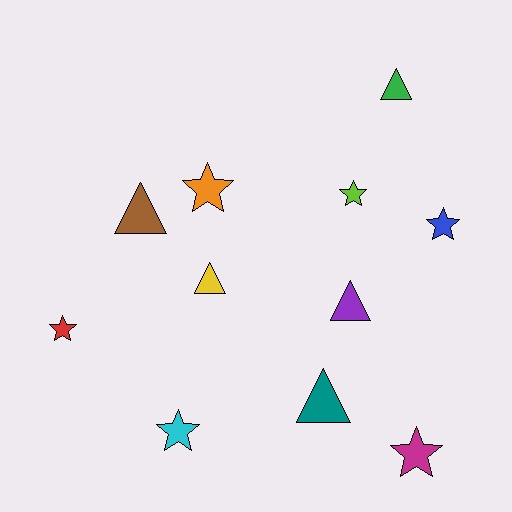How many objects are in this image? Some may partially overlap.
There are 11 objects.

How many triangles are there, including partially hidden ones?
There are 5 triangles.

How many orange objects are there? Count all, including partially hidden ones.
There is 1 orange object.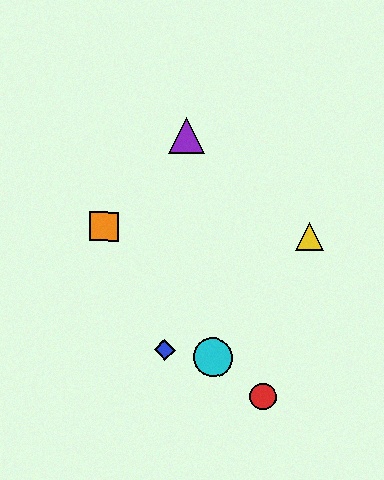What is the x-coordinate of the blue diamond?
The blue diamond is at x≈165.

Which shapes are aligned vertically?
The green diamond, the cyan circle are aligned vertically.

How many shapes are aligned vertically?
2 shapes (the green diamond, the cyan circle) are aligned vertically.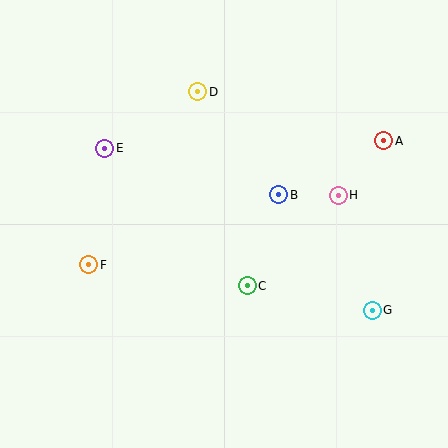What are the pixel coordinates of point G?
Point G is at (372, 310).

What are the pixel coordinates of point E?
Point E is at (105, 148).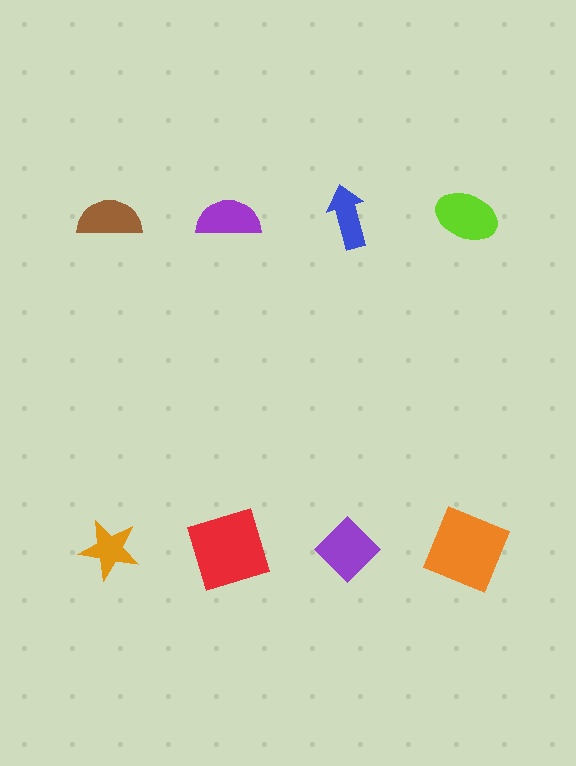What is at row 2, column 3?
A purple diamond.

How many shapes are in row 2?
4 shapes.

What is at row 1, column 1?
A brown semicircle.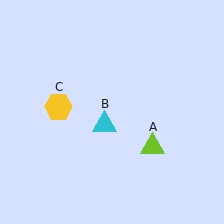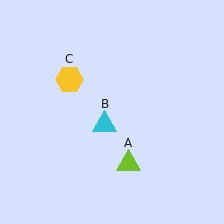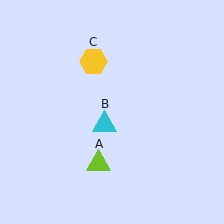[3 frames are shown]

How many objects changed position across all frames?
2 objects changed position: lime triangle (object A), yellow hexagon (object C).